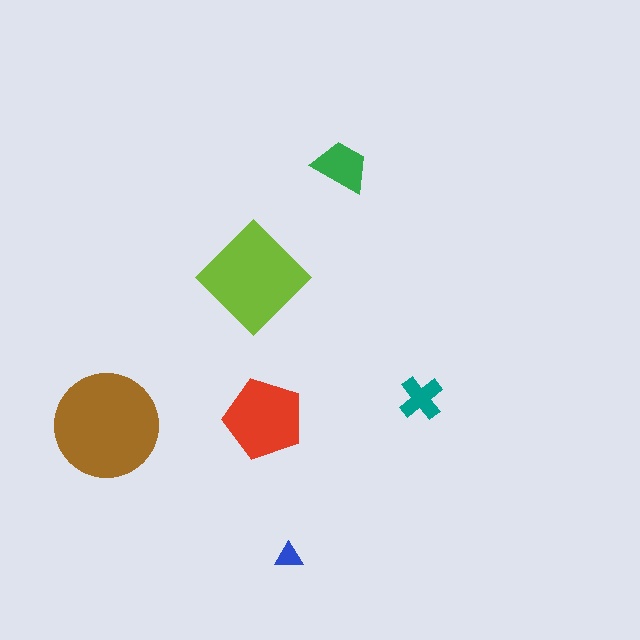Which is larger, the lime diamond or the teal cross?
The lime diamond.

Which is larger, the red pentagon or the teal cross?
The red pentagon.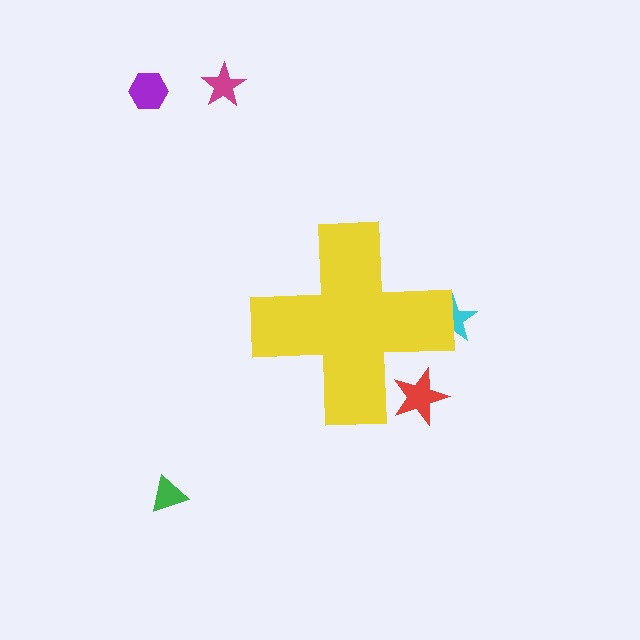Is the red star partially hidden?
Yes, the red star is partially hidden behind the yellow cross.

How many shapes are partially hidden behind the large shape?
2 shapes are partially hidden.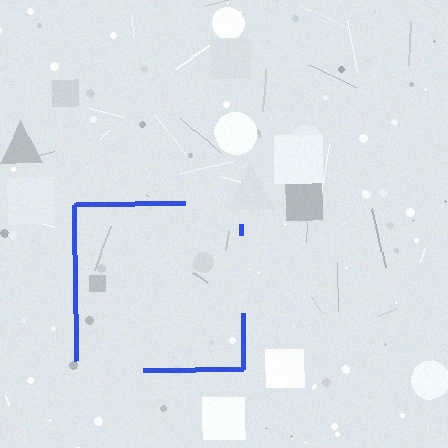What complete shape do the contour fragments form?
The contour fragments form a square.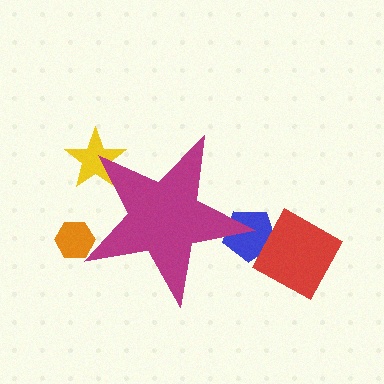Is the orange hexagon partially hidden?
Yes, the orange hexagon is partially hidden behind the magenta star.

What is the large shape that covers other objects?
A magenta star.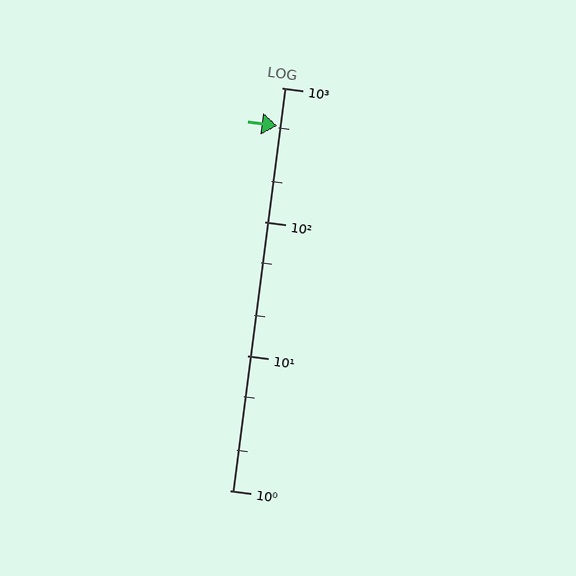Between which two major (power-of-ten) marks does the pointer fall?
The pointer is between 100 and 1000.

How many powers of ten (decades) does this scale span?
The scale spans 3 decades, from 1 to 1000.